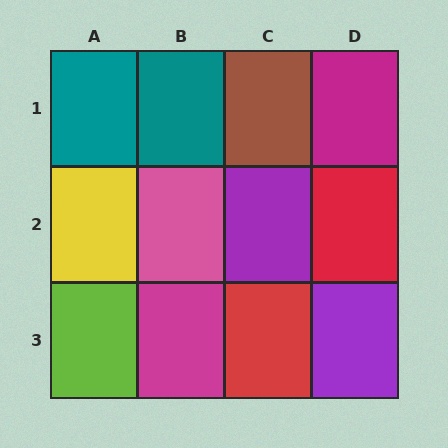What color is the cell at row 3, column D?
Purple.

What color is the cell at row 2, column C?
Purple.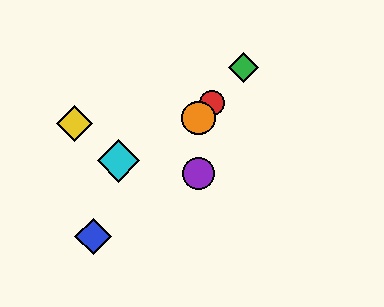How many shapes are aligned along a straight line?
4 shapes (the red circle, the blue diamond, the green diamond, the orange circle) are aligned along a straight line.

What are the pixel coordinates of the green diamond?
The green diamond is at (243, 68).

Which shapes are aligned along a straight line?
The red circle, the blue diamond, the green diamond, the orange circle are aligned along a straight line.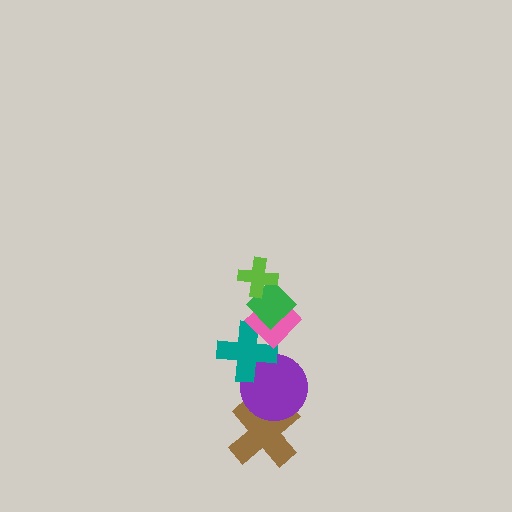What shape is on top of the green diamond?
The lime cross is on top of the green diamond.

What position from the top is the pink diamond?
The pink diamond is 3rd from the top.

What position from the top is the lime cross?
The lime cross is 1st from the top.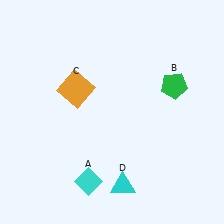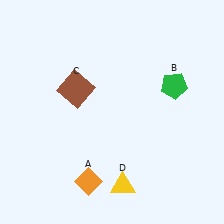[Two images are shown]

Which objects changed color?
A changed from cyan to orange. C changed from orange to brown. D changed from cyan to yellow.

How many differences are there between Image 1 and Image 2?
There are 3 differences between the two images.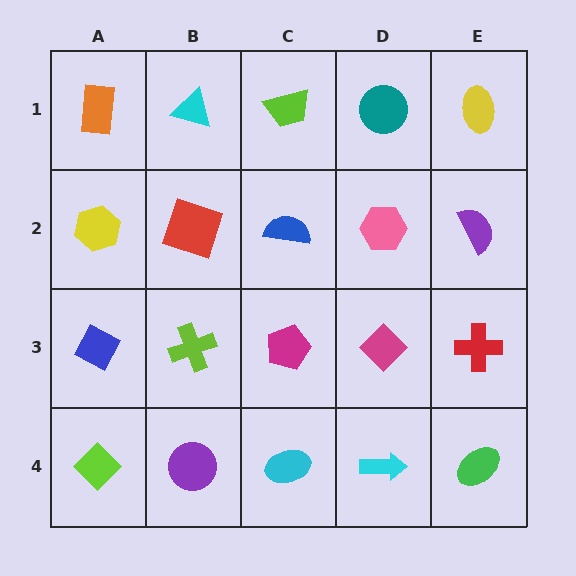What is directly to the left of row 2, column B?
A yellow hexagon.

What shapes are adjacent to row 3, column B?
A red square (row 2, column B), a purple circle (row 4, column B), a blue diamond (row 3, column A), a magenta pentagon (row 3, column C).